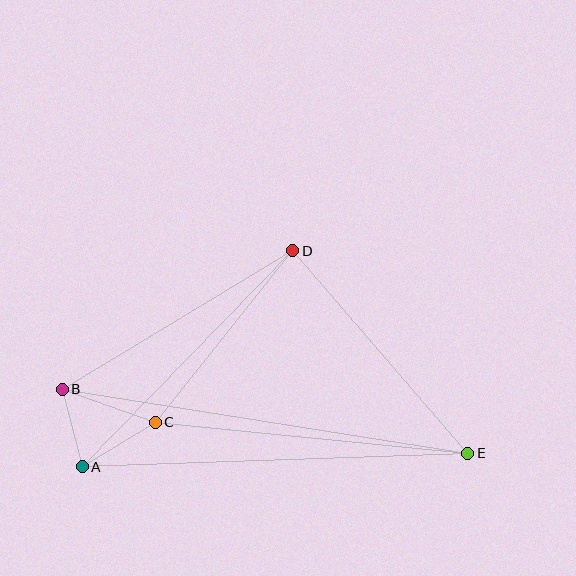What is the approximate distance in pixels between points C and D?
The distance between C and D is approximately 220 pixels.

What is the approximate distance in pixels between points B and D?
The distance between B and D is approximately 269 pixels.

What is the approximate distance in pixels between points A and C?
The distance between A and C is approximately 86 pixels.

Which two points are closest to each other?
Points A and B are closest to each other.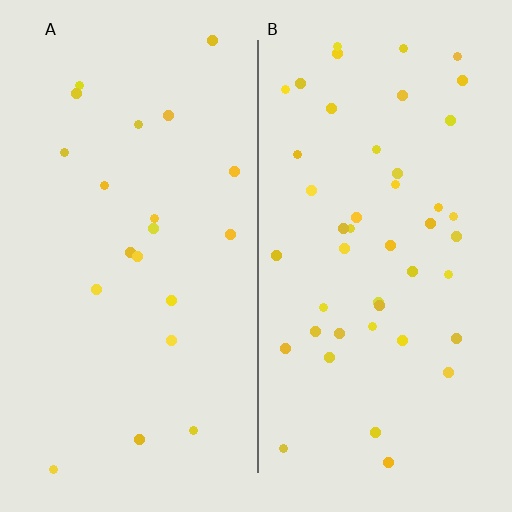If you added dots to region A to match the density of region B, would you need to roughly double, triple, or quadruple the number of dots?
Approximately double.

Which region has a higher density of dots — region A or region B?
B (the right).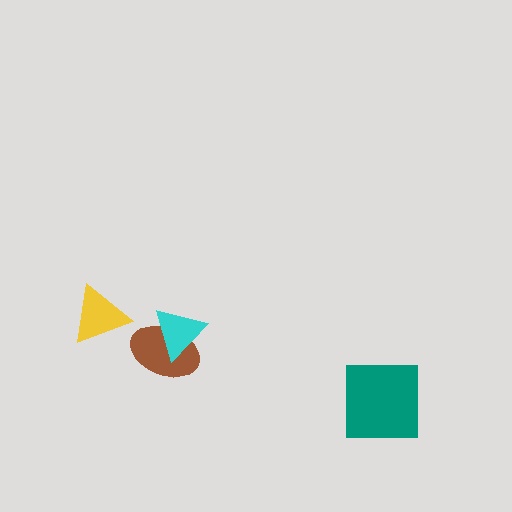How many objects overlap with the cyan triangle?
1 object overlaps with the cyan triangle.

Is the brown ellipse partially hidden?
Yes, it is partially covered by another shape.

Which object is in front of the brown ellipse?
The cyan triangle is in front of the brown ellipse.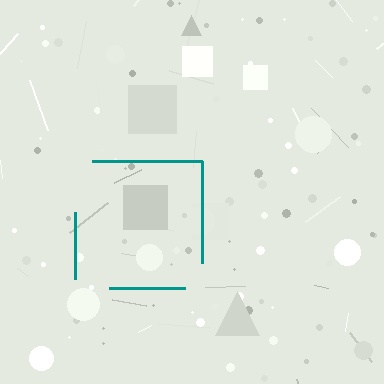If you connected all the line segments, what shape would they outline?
They would outline a square.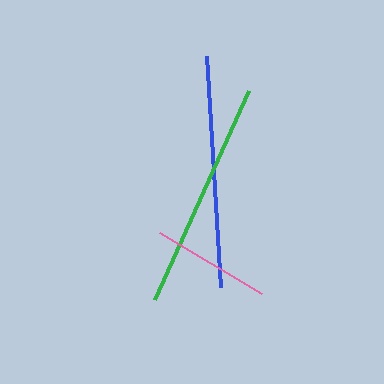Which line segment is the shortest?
The pink line is the shortest at approximately 118 pixels.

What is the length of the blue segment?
The blue segment is approximately 231 pixels long.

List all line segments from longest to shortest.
From longest to shortest: blue, green, pink.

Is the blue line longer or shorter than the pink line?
The blue line is longer than the pink line.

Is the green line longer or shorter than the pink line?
The green line is longer than the pink line.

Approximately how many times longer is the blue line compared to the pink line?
The blue line is approximately 2.0 times the length of the pink line.